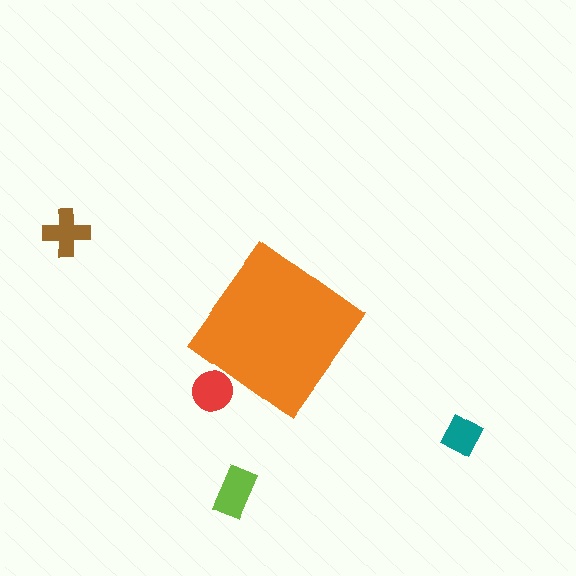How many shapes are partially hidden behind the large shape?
1 shape is partially hidden.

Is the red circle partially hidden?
Yes, the red circle is partially hidden behind the orange diamond.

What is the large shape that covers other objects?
An orange diamond.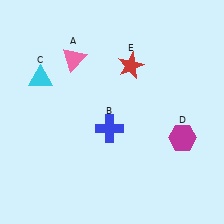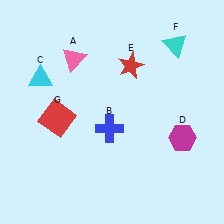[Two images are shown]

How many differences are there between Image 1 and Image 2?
There are 2 differences between the two images.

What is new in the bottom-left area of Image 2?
A red square (G) was added in the bottom-left area of Image 2.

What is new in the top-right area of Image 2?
A cyan triangle (F) was added in the top-right area of Image 2.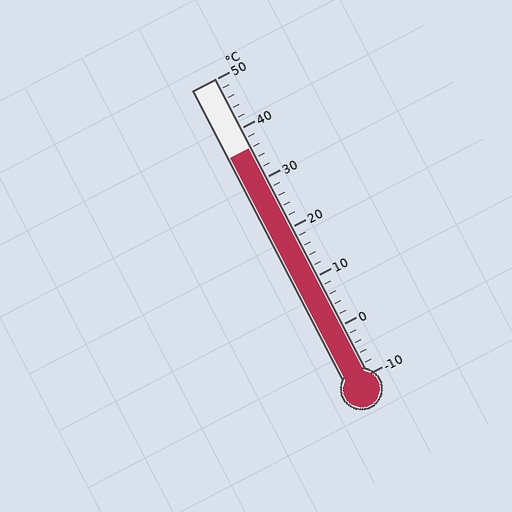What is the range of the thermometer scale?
The thermometer scale ranges from -10°C to 50°C.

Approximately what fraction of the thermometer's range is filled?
The thermometer is filled to approximately 75% of its range.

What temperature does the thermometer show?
The thermometer shows approximately 36°C.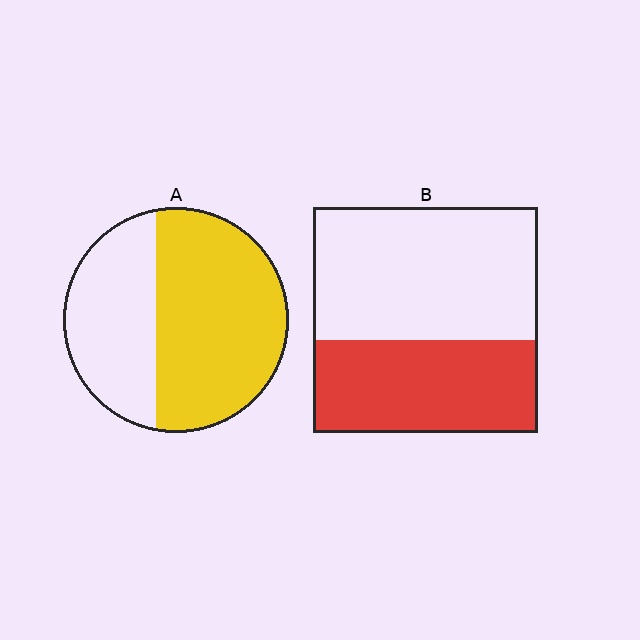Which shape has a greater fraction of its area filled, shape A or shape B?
Shape A.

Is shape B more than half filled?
No.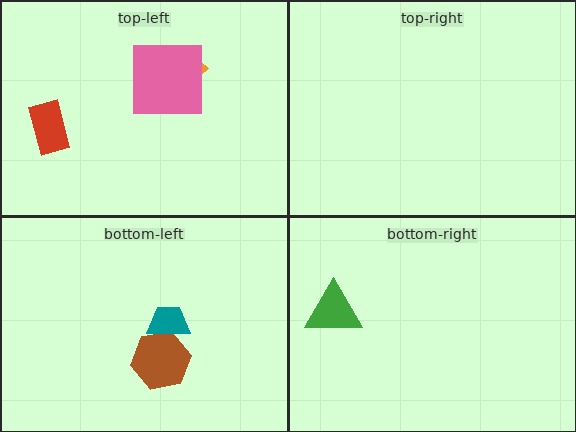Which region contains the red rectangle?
The top-left region.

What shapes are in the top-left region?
The orange arrow, the pink square, the red rectangle.